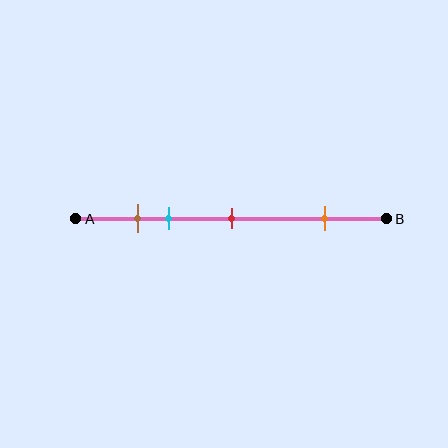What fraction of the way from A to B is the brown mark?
The brown mark is approximately 20% (0.2) of the way from A to B.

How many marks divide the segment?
There are 4 marks dividing the segment.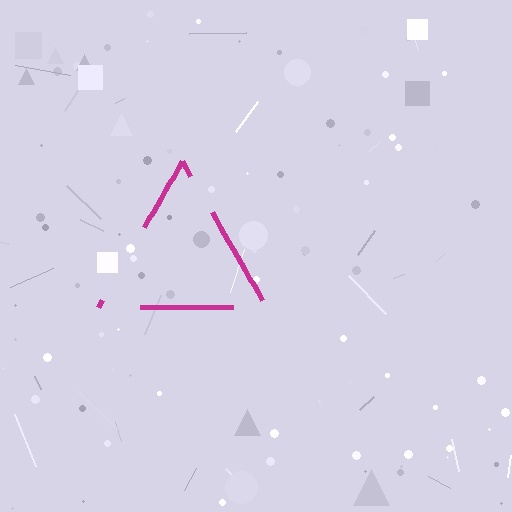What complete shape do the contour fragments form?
The contour fragments form a triangle.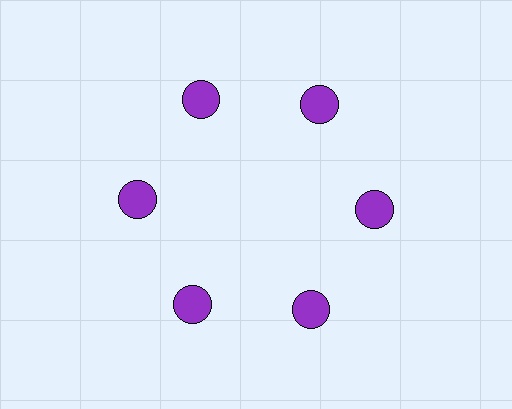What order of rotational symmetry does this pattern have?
This pattern has 6-fold rotational symmetry.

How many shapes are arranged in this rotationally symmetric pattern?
There are 6 shapes, arranged in 6 groups of 1.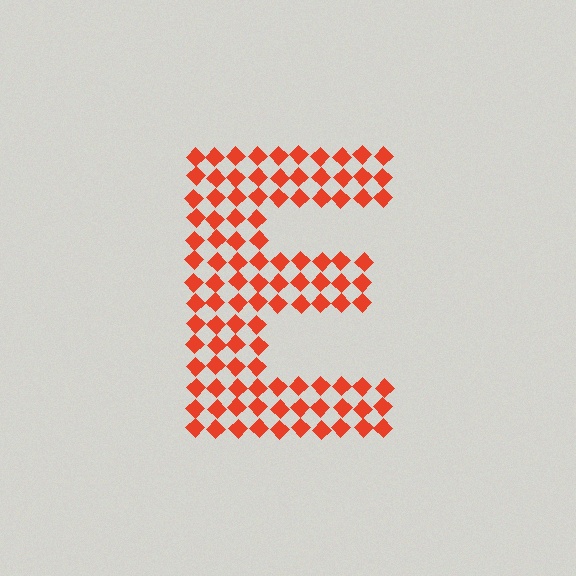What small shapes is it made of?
It is made of small diamonds.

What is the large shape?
The large shape is the letter E.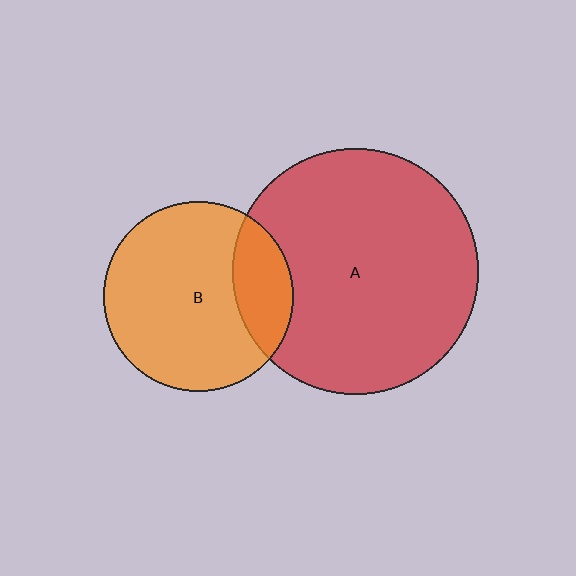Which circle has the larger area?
Circle A (red).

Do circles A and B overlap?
Yes.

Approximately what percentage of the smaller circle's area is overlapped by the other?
Approximately 20%.